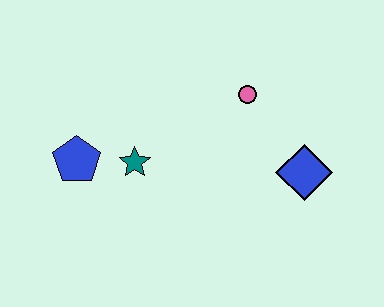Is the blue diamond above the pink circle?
No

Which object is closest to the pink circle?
The blue diamond is closest to the pink circle.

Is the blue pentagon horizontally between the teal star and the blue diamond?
No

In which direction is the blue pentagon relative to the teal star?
The blue pentagon is to the left of the teal star.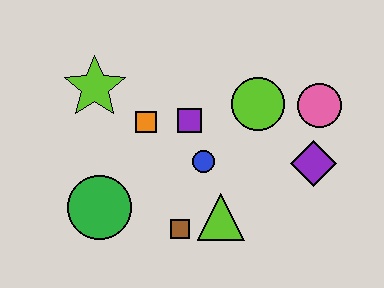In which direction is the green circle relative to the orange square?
The green circle is below the orange square.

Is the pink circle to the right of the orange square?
Yes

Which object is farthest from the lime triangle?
The lime star is farthest from the lime triangle.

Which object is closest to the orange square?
The purple square is closest to the orange square.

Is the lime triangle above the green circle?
No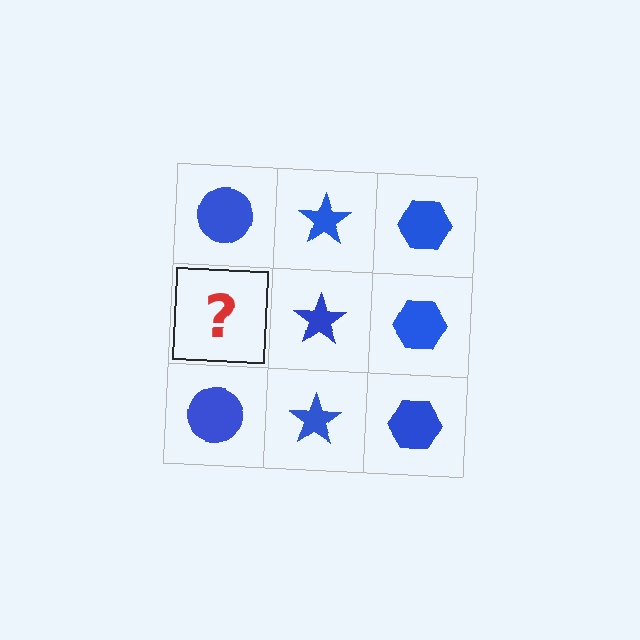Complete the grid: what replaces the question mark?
The question mark should be replaced with a blue circle.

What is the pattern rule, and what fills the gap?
The rule is that each column has a consistent shape. The gap should be filled with a blue circle.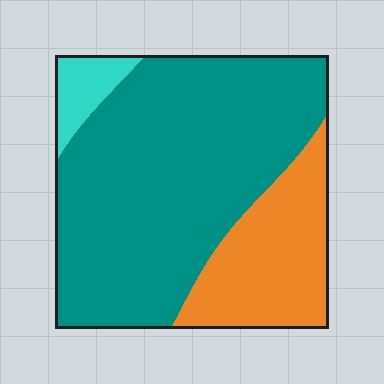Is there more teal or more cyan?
Teal.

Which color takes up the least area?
Cyan, at roughly 5%.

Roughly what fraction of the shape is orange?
Orange takes up about one quarter (1/4) of the shape.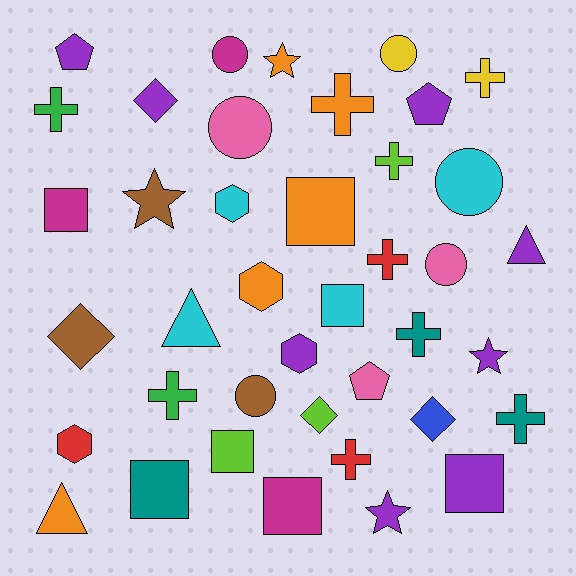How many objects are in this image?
There are 40 objects.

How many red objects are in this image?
There are 3 red objects.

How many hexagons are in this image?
There are 4 hexagons.